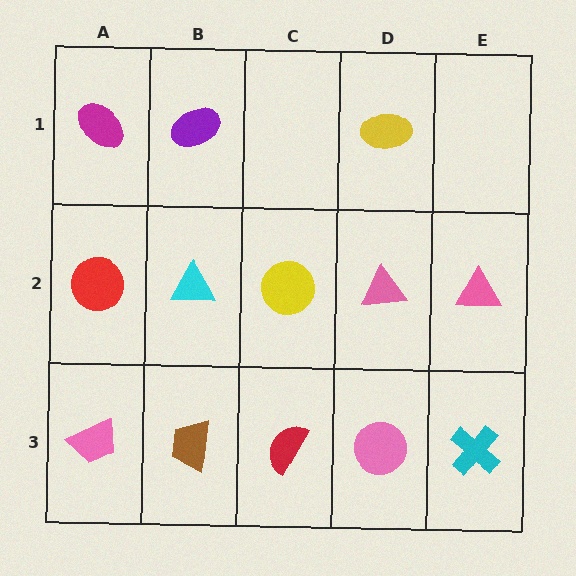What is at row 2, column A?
A red circle.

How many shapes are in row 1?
3 shapes.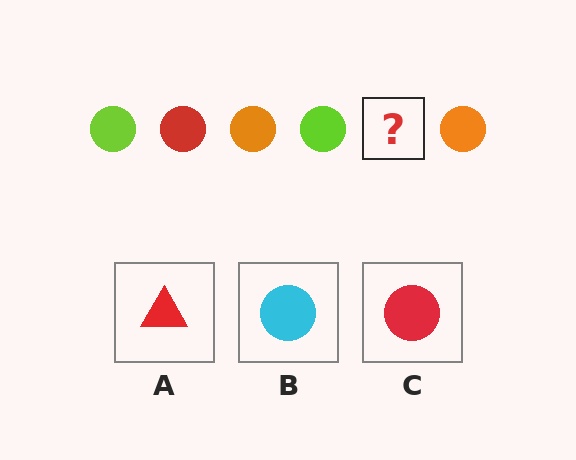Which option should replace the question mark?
Option C.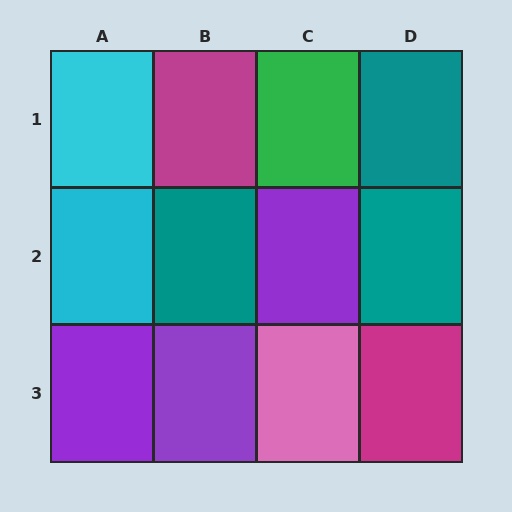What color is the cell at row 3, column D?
Magenta.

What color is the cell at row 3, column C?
Pink.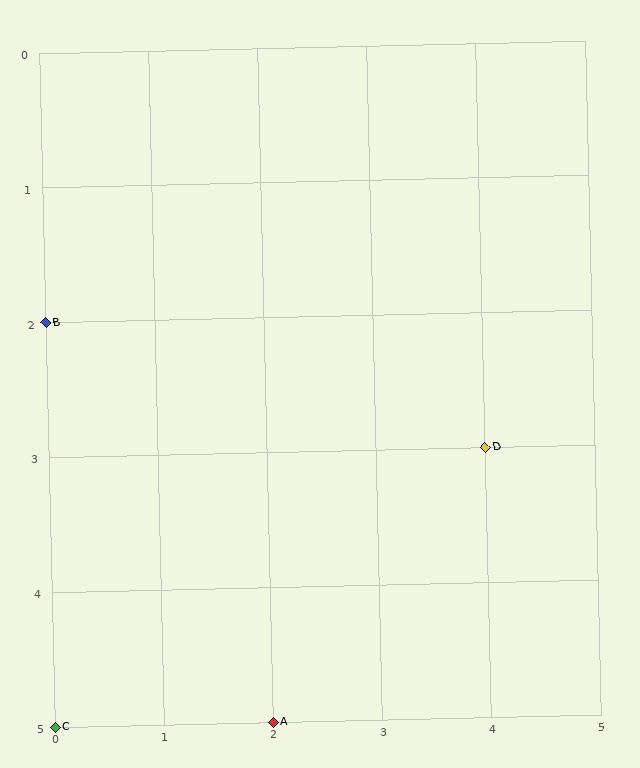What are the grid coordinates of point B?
Point B is at grid coordinates (0, 2).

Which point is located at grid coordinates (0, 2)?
Point B is at (0, 2).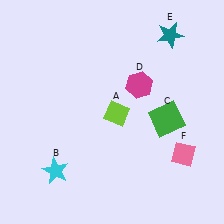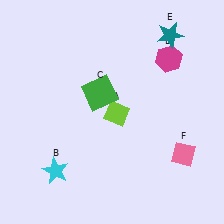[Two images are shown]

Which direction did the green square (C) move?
The green square (C) moved left.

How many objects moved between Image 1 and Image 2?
2 objects moved between the two images.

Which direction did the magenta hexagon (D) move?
The magenta hexagon (D) moved right.